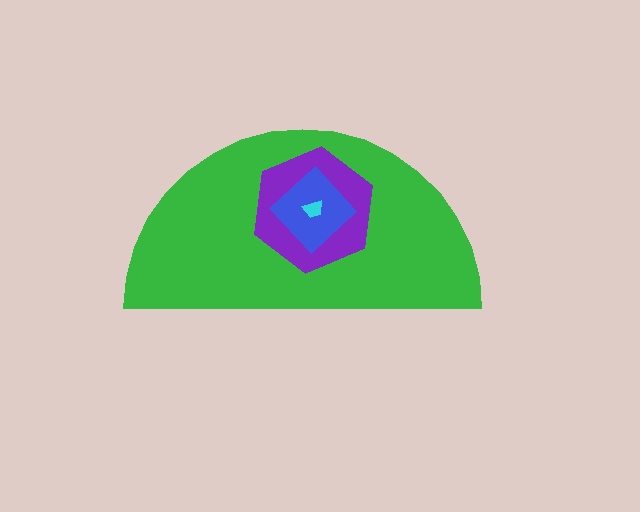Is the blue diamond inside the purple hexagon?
Yes.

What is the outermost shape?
The green semicircle.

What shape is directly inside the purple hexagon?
The blue diamond.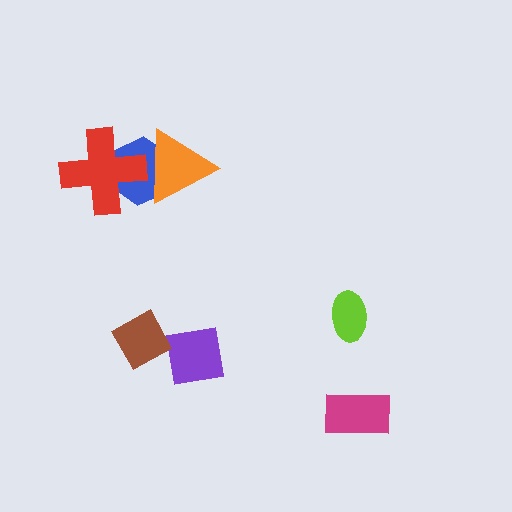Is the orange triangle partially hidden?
Yes, it is partially covered by another shape.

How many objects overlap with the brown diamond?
1 object overlaps with the brown diamond.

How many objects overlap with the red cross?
2 objects overlap with the red cross.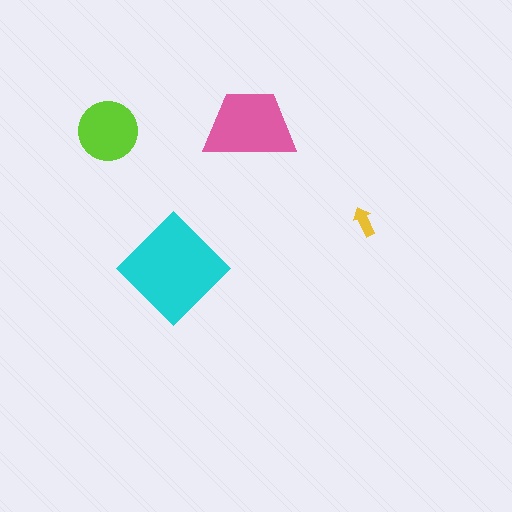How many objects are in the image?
There are 4 objects in the image.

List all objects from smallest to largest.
The yellow arrow, the lime circle, the pink trapezoid, the cyan diamond.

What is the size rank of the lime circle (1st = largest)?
3rd.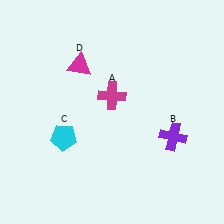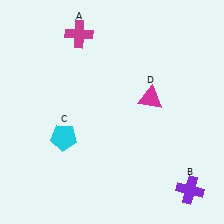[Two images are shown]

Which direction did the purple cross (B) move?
The purple cross (B) moved down.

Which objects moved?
The objects that moved are: the magenta cross (A), the purple cross (B), the magenta triangle (D).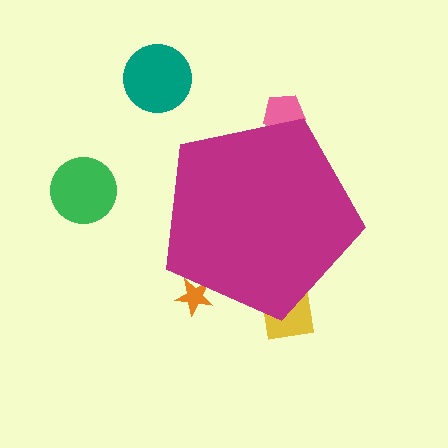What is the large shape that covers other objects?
A magenta pentagon.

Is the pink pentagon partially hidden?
Yes, the pink pentagon is partially hidden behind the magenta pentagon.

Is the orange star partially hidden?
Yes, the orange star is partially hidden behind the magenta pentagon.